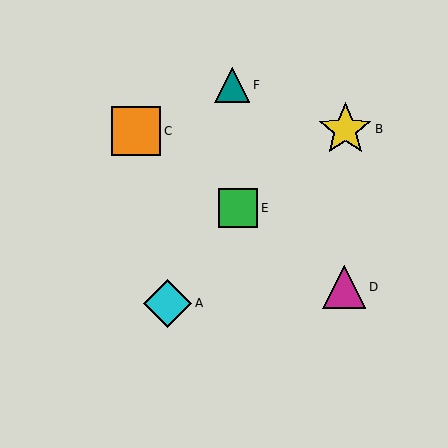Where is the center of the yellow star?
The center of the yellow star is at (345, 129).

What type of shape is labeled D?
Shape D is a magenta triangle.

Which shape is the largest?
The yellow star (labeled B) is the largest.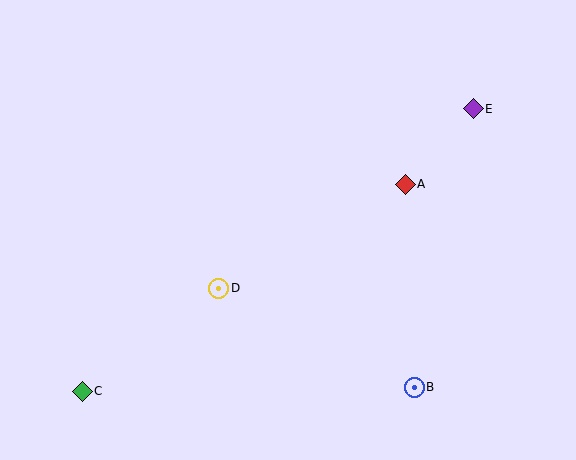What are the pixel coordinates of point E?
Point E is at (473, 109).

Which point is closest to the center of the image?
Point D at (219, 288) is closest to the center.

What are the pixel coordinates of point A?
Point A is at (405, 184).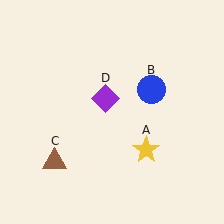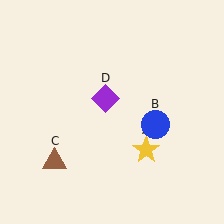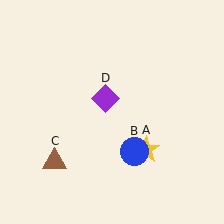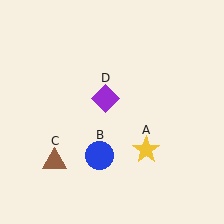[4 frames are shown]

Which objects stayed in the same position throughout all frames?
Yellow star (object A) and brown triangle (object C) and purple diamond (object D) remained stationary.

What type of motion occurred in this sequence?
The blue circle (object B) rotated clockwise around the center of the scene.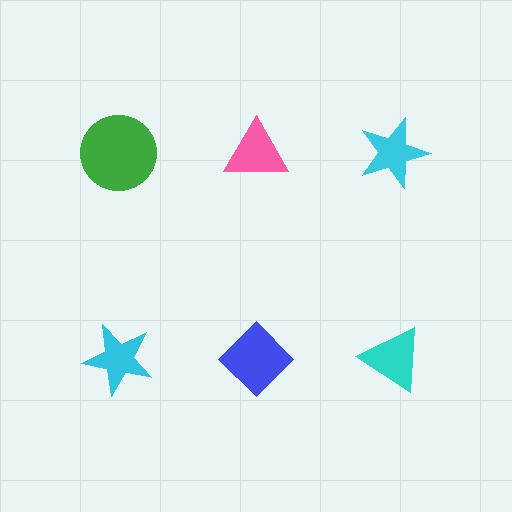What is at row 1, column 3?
A cyan star.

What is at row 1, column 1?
A green circle.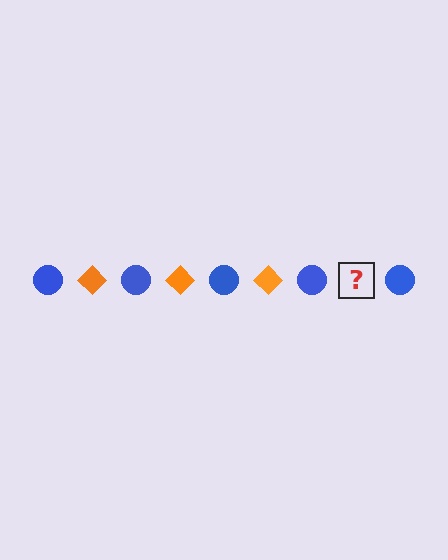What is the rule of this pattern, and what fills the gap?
The rule is that the pattern alternates between blue circle and orange diamond. The gap should be filled with an orange diamond.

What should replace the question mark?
The question mark should be replaced with an orange diamond.